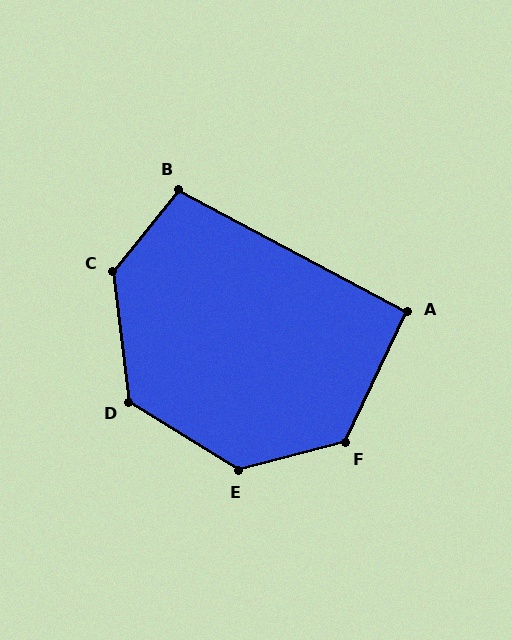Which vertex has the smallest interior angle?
A, at approximately 93 degrees.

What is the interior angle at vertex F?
Approximately 130 degrees (obtuse).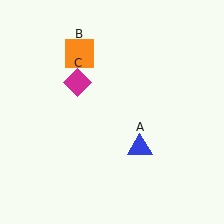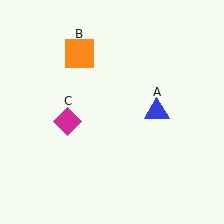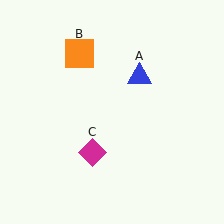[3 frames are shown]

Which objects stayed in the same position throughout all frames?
Orange square (object B) remained stationary.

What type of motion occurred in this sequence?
The blue triangle (object A), magenta diamond (object C) rotated counterclockwise around the center of the scene.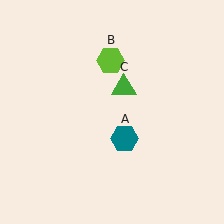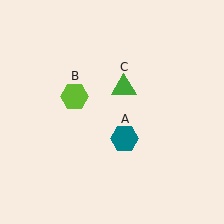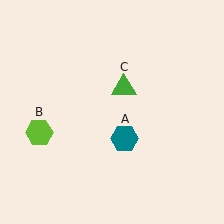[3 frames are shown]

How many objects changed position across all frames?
1 object changed position: lime hexagon (object B).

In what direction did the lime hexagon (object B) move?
The lime hexagon (object B) moved down and to the left.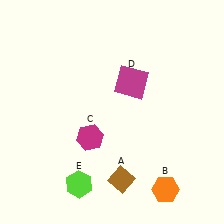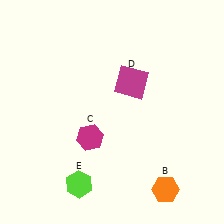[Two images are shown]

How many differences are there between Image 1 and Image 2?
There is 1 difference between the two images.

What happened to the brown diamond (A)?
The brown diamond (A) was removed in Image 2. It was in the bottom-right area of Image 1.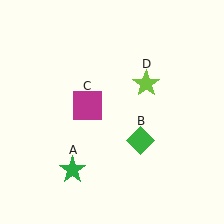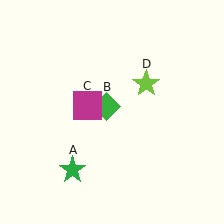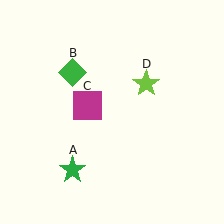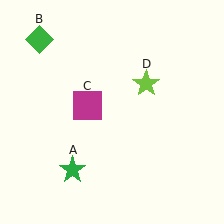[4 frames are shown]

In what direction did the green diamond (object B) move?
The green diamond (object B) moved up and to the left.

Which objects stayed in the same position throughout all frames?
Green star (object A) and magenta square (object C) and lime star (object D) remained stationary.